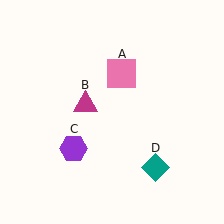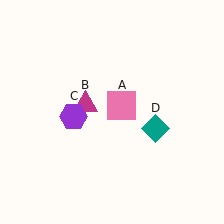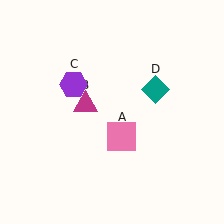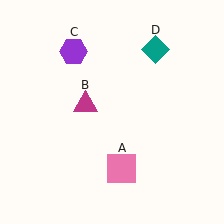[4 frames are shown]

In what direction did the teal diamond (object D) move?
The teal diamond (object D) moved up.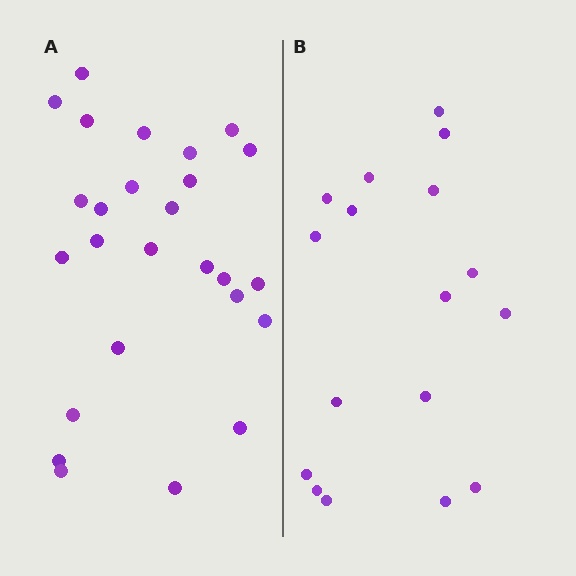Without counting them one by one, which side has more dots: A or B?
Region A (the left region) has more dots.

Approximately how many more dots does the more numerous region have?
Region A has roughly 8 or so more dots than region B.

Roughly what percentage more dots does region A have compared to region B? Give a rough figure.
About 55% more.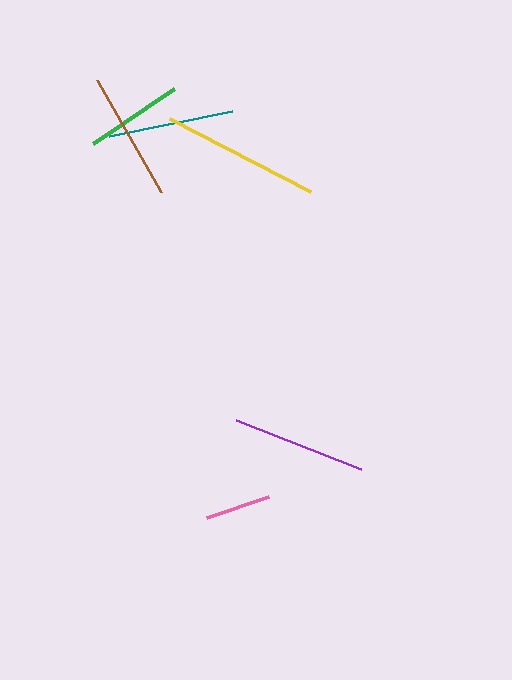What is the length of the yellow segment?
The yellow segment is approximately 159 pixels long.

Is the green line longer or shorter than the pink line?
The green line is longer than the pink line.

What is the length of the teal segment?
The teal segment is approximately 125 pixels long.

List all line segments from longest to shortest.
From longest to shortest: yellow, purple, brown, teal, green, pink.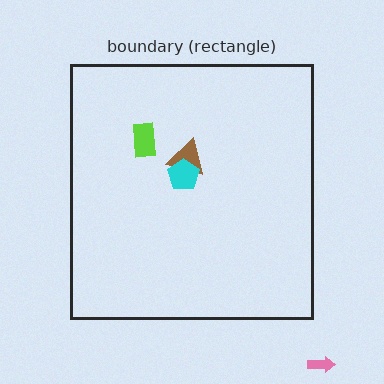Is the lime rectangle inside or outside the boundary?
Inside.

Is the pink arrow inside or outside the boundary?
Outside.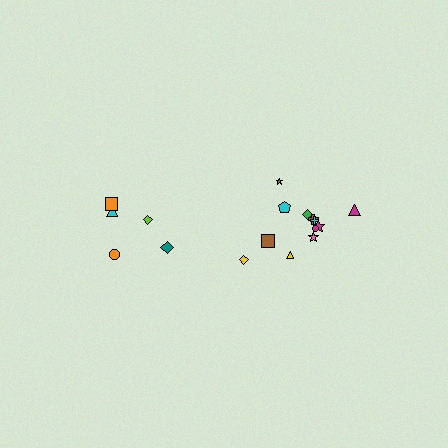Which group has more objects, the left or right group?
The right group.